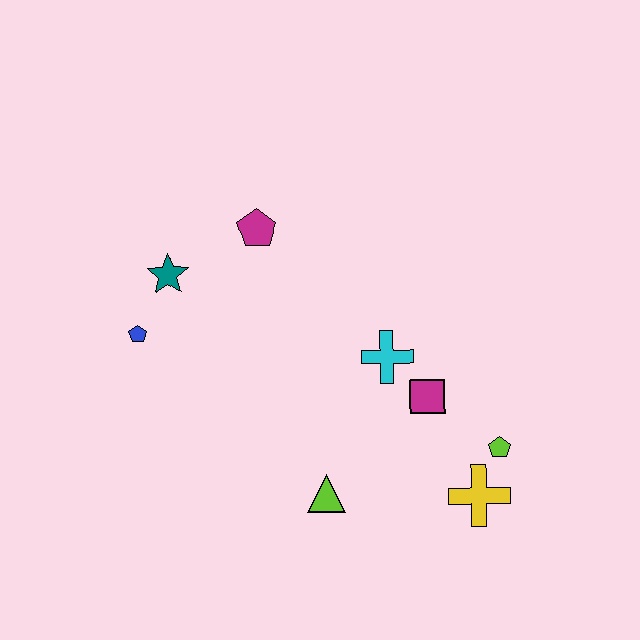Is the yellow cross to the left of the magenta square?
No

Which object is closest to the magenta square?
The cyan cross is closest to the magenta square.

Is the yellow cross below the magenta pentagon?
Yes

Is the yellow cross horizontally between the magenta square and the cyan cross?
No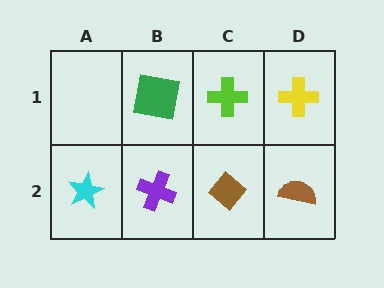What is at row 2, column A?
A cyan star.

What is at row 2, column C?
A brown diamond.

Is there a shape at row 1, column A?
No, that cell is empty.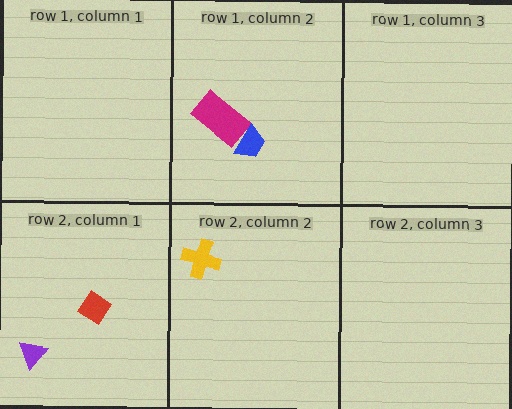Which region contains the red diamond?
The row 2, column 1 region.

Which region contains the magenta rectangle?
The row 1, column 2 region.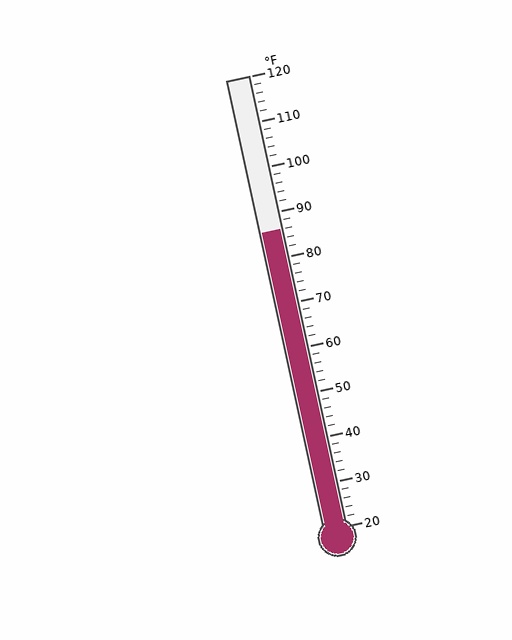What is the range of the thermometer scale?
The thermometer scale ranges from 20°F to 120°F.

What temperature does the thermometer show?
The thermometer shows approximately 86°F.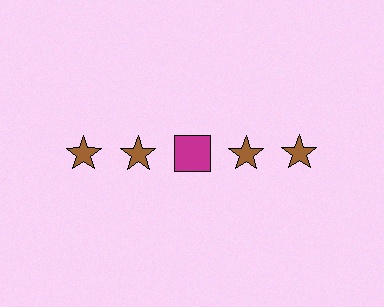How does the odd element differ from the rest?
It differs in both color (magenta instead of brown) and shape (square instead of star).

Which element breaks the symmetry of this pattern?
The magenta square in the top row, center column breaks the symmetry. All other shapes are brown stars.